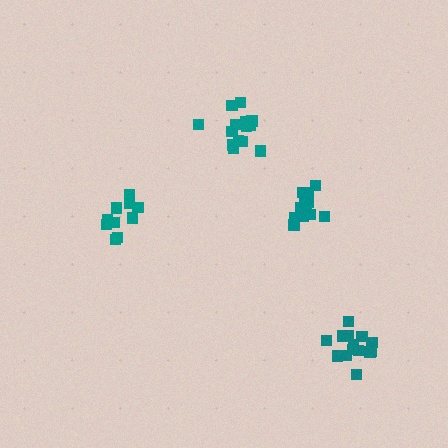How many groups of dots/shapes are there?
There are 4 groups.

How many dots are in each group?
Group 1: 10 dots, Group 2: 14 dots, Group 3: 13 dots, Group 4: 14 dots (51 total).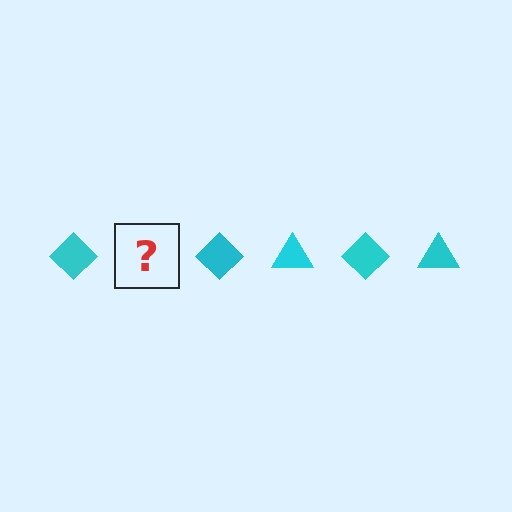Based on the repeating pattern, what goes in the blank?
The blank should be a cyan triangle.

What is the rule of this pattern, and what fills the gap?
The rule is that the pattern cycles through diamond, triangle shapes in cyan. The gap should be filled with a cyan triangle.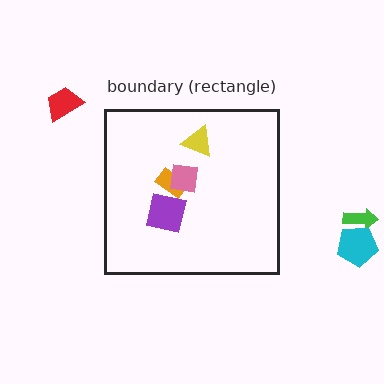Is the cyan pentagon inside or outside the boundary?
Outside.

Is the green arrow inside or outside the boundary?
Outside.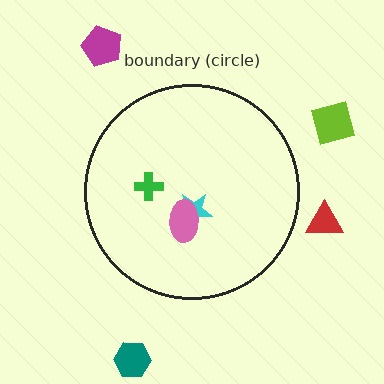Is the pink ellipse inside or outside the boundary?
Inside.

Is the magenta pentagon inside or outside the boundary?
Outside.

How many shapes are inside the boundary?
3 inside, 4 outside.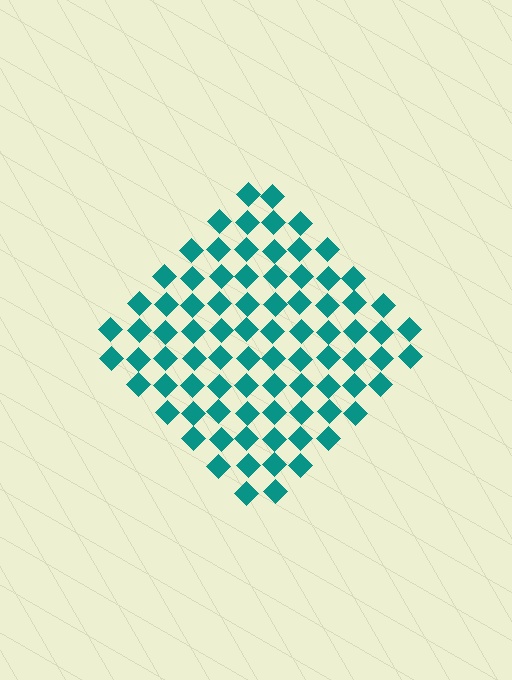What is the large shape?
The large shape is a diamond.